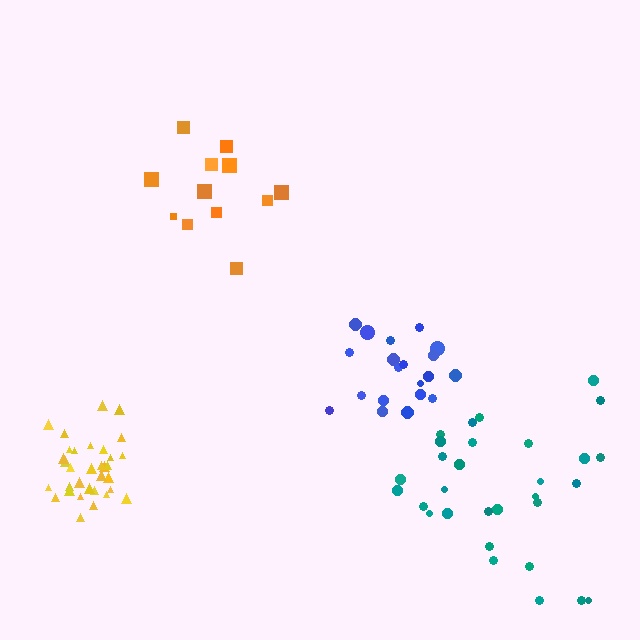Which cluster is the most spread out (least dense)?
Teal.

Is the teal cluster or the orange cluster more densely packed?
Orange.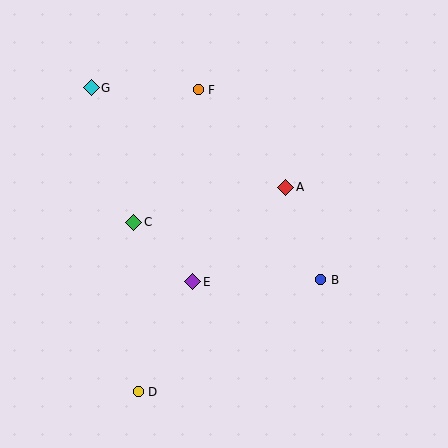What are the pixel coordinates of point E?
Point E is at (193, 282).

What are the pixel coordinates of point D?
Point D is at (138, 392).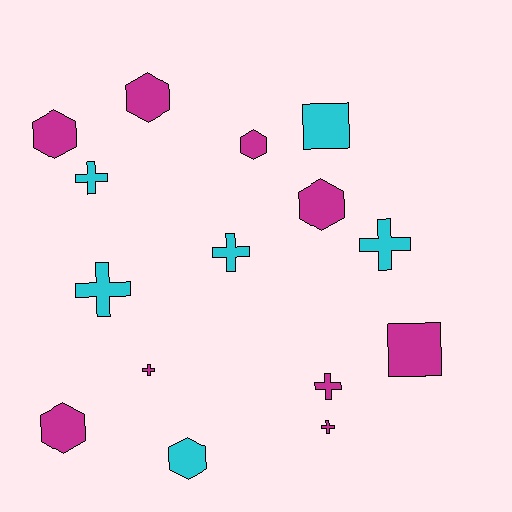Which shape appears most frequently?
Cross, with 7 objects.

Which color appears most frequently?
Magenta, with 9 objects.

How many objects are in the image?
There are 15 objects.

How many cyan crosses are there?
There are 4 cyan crosses.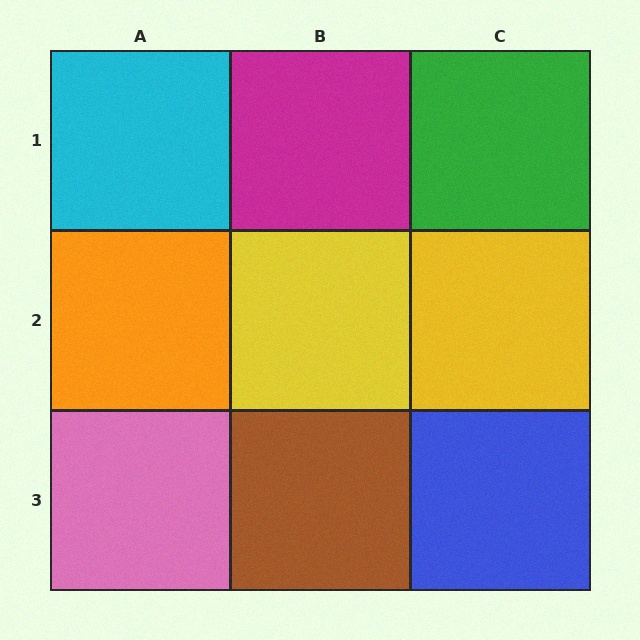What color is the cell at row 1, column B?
Magenta.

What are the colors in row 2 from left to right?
Orange, yellow, yellow.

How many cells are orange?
1 cell is orange.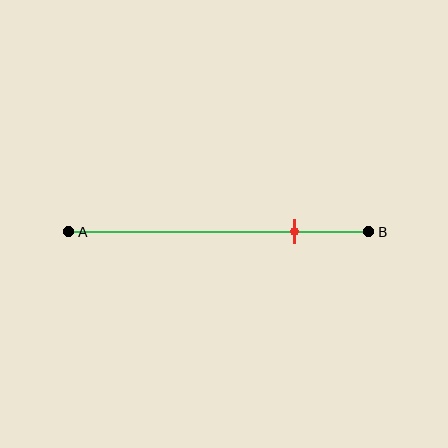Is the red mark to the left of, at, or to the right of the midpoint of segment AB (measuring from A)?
The red mark is to the right of the midpoint of segment AB.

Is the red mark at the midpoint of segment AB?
No, the mark is at about 75% from A, not at the 50% midpoint.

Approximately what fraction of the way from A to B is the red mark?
The red mark is approximately 75% of the way from A to B.